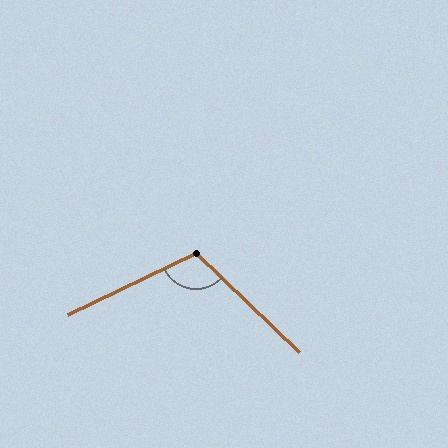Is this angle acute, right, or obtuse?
It is obtuse.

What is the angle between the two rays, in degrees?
Approximately 111 degrees.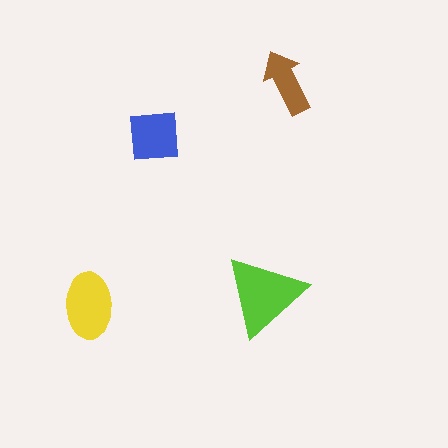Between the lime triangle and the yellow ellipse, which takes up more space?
The lime triangle.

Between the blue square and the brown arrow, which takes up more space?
The blue square.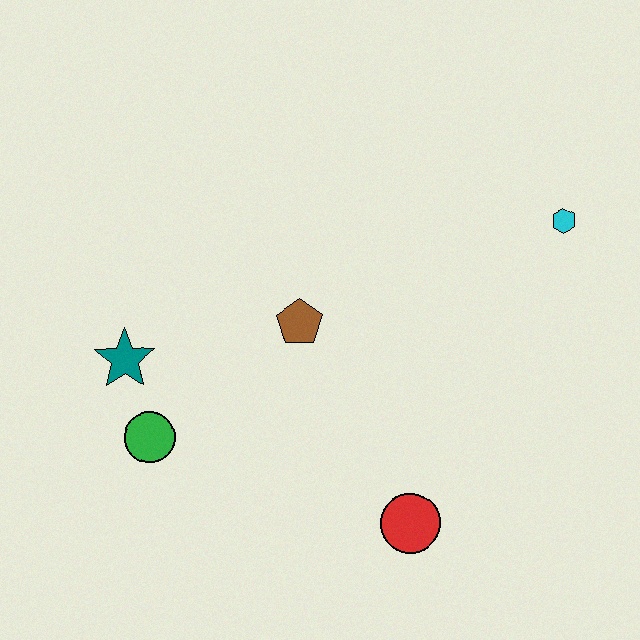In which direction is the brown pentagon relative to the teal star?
The brown pentagon is to the right of the teal star.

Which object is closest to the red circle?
The brown pentagon is closest to the red circle.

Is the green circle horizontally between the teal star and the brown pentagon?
Yes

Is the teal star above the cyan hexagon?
No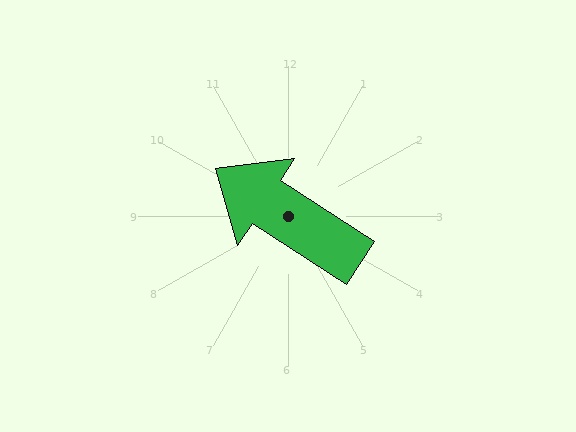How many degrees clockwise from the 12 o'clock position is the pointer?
Approximately 303 degrees.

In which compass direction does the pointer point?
Northwest.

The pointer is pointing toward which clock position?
Roughly 10 o'clock.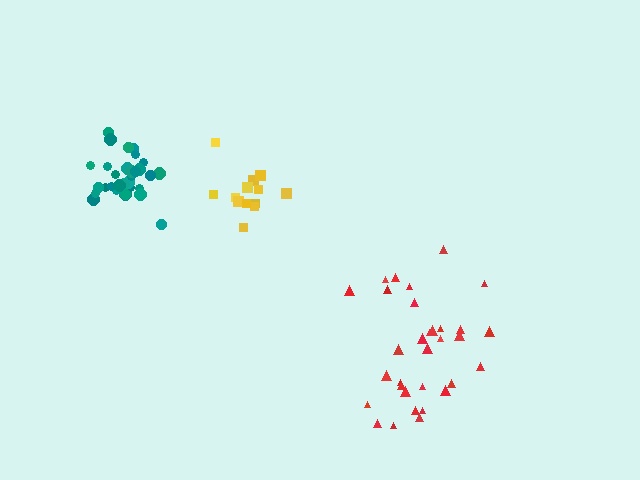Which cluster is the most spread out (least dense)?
Red.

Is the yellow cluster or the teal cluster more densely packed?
Teal.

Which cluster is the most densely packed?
Teal.